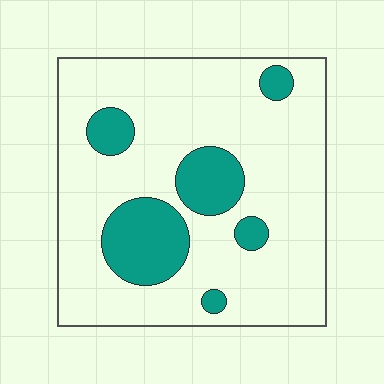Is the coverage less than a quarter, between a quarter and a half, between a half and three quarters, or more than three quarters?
Less than a quarter.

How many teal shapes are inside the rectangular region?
6.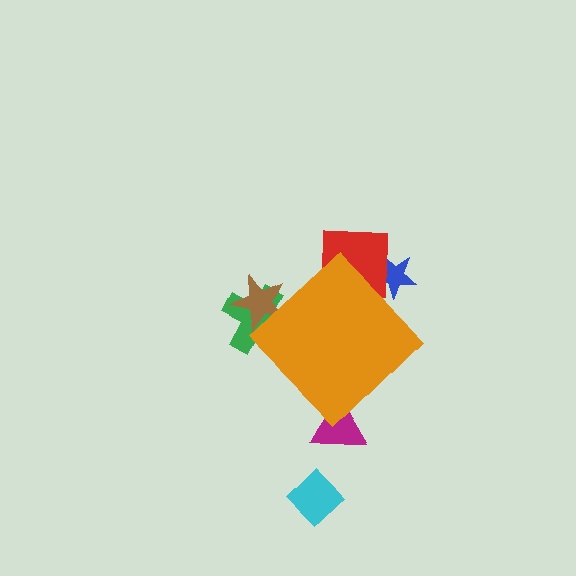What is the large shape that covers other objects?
An orange diamond.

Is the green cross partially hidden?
Yes, the green cross is partially hidden behind the orange diamond.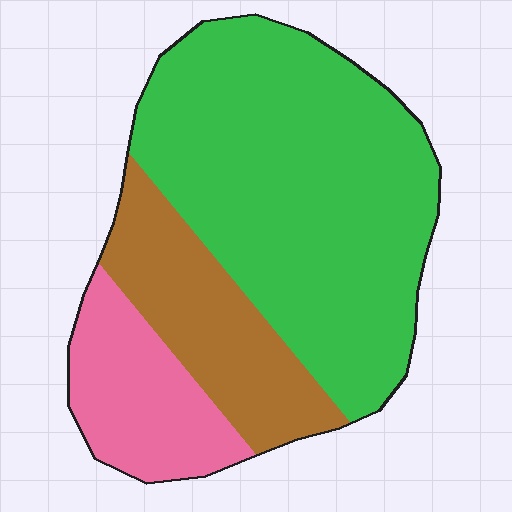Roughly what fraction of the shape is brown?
Brown covers around 20% of the shape.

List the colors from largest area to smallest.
From largest to smallest: green, brown, pink.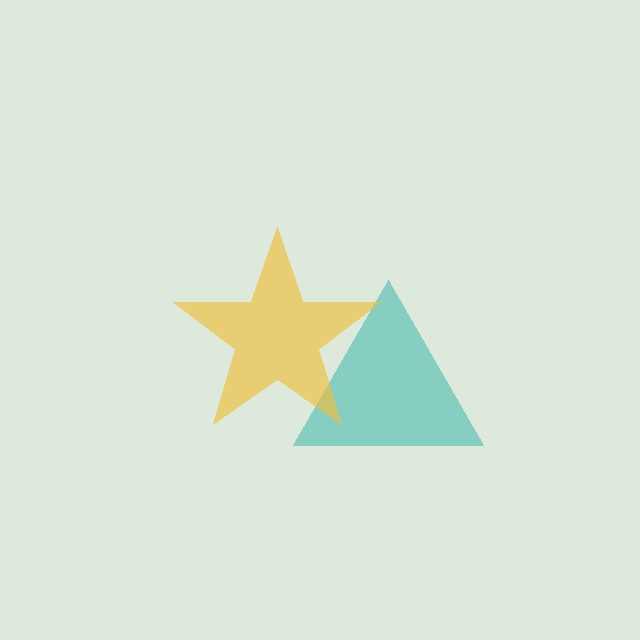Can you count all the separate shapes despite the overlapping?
Yes, there are 2 separate shapes.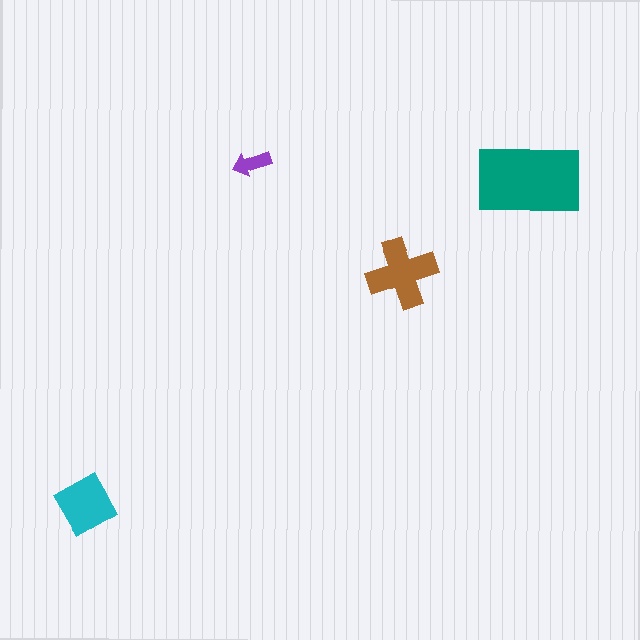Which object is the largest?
The teal rectangle.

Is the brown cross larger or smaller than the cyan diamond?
Larger.